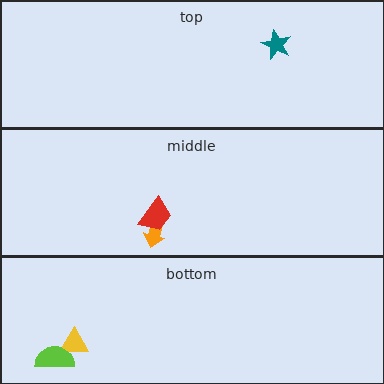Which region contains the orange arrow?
The middle region.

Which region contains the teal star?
The top region.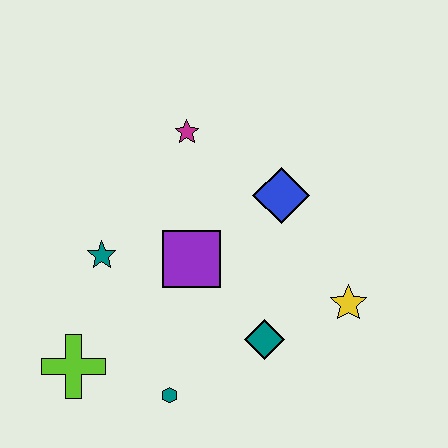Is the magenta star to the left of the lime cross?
No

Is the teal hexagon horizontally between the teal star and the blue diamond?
Yes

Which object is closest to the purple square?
The teal star is closest to the purple square.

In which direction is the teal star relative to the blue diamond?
The teal star is to the left of the blue diamond.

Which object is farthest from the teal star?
The yellow star is farthest from the teal star.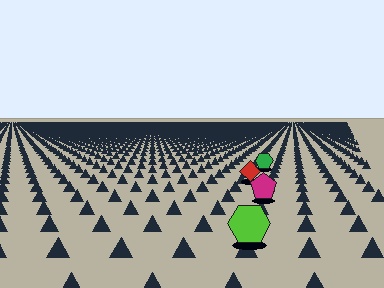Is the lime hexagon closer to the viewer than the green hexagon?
Yes. The lime hexagon is closer — you can tell from the texture gradient: the ground texture is coarser near it.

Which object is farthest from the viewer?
The green hexagon is farthest from the viewer. It appears smaller and the ground texture around it is denser.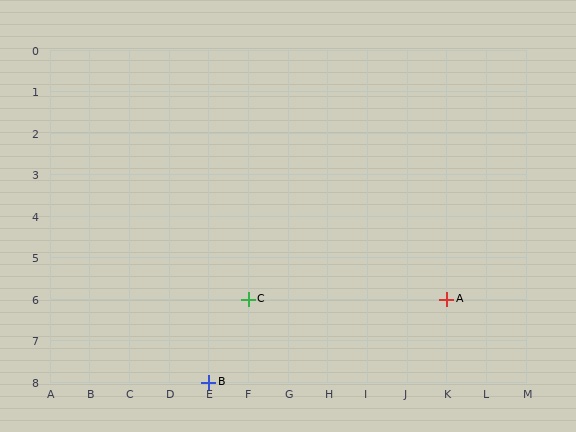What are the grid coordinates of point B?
Point B is at grid coordinates (E, 8).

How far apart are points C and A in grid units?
Points C and A are 5 columns apart.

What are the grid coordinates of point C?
Point C is at grid coordinates (F, 6).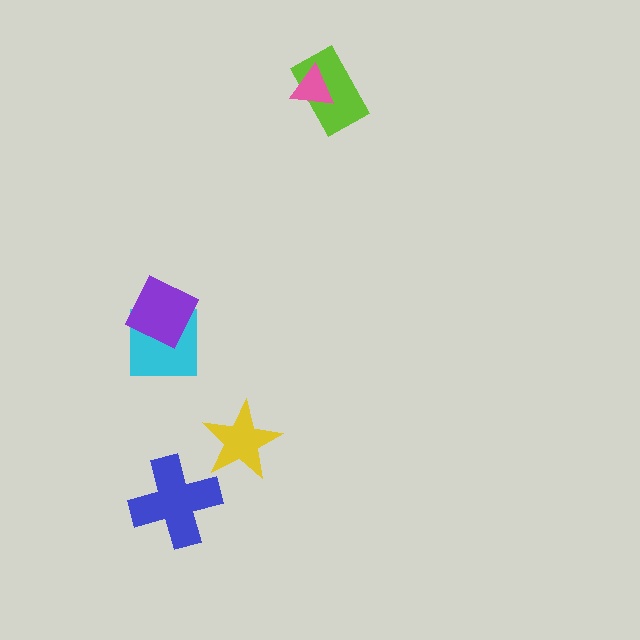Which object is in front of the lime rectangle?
The pink triangle is in front of the lime rectangle.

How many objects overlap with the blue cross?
0 objects overlap with the blue cross.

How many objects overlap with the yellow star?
0 objects overlap with the yellow star.